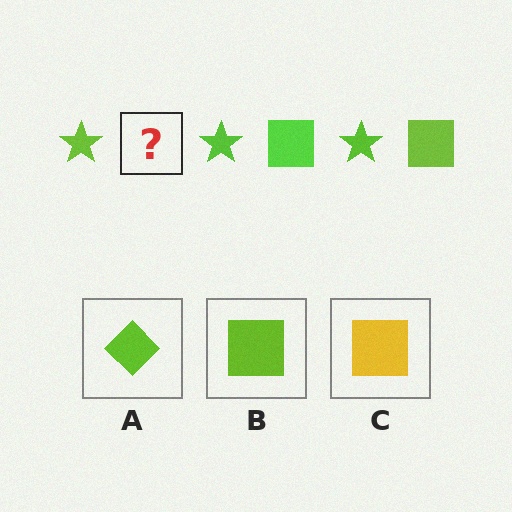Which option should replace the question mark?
Option B.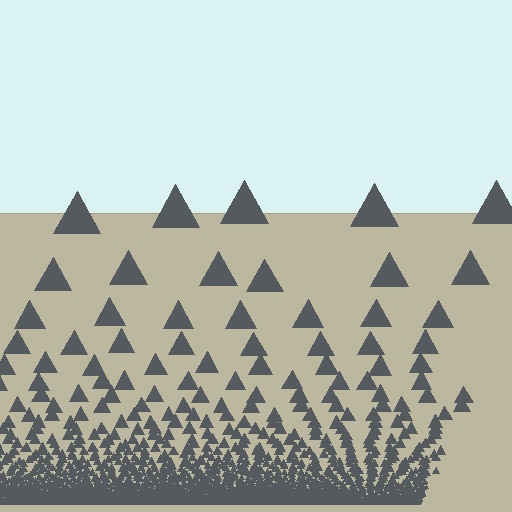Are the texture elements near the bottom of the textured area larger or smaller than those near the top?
Smaller. The gradient is inverted — elements near the bottom are smaller and denser.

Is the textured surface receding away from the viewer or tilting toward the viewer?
The surface appears to tilt toward the viewer. Texture elements get larger and sparser toward the top.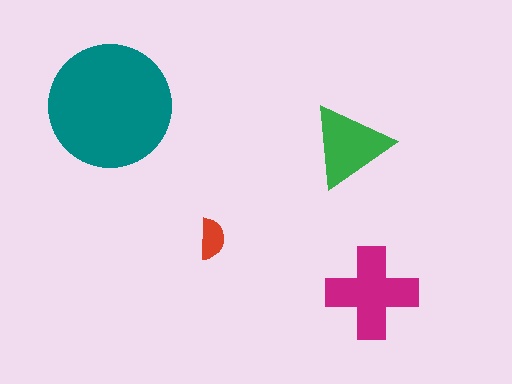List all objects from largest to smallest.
The teal circle, the magenta cross, the green triangle, the red semicircle.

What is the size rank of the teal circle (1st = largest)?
1st.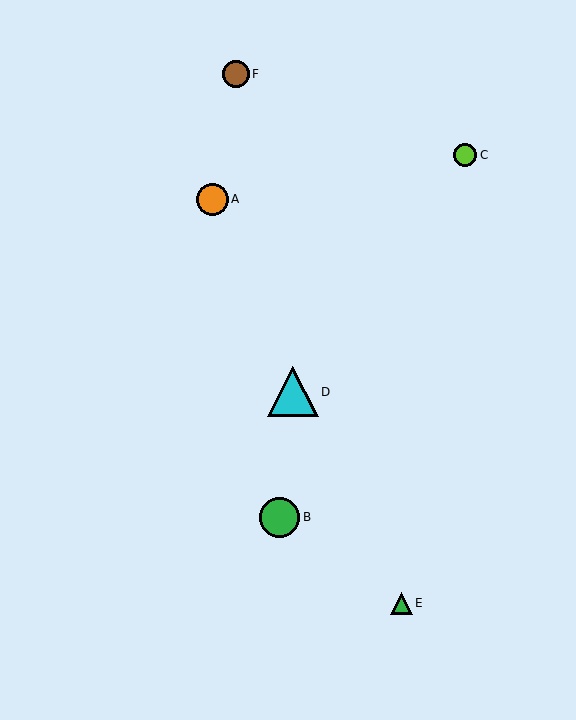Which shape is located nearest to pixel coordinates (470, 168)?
The lime circle (labeled C) at (465, 155) is nearest to that location.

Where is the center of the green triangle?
The center of the green triangle is at (401, 603).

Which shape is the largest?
The cyan triangle (labeled D) is the largest.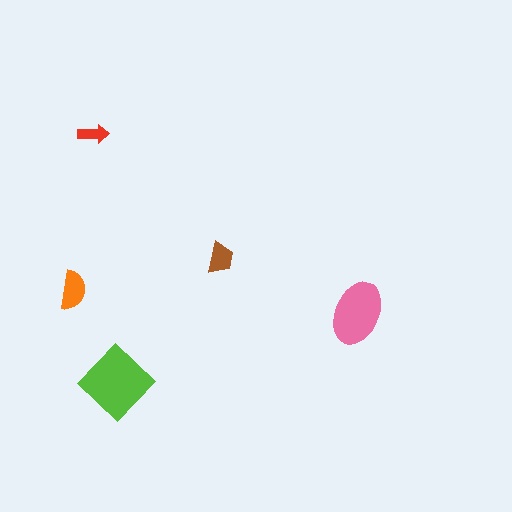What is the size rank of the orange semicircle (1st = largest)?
3rd.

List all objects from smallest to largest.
The red arrow, the brown trapezoid, the orange semicircle, the pink ellipse, the lime diamond.